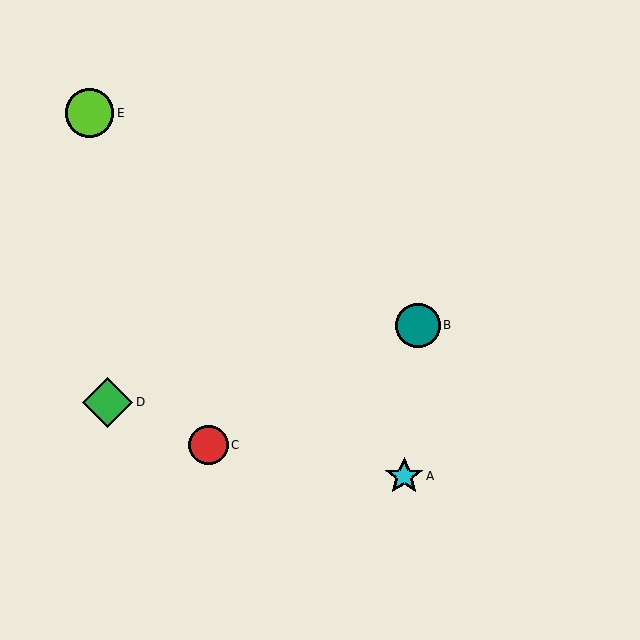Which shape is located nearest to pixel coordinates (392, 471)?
The cyan star (labeled A) at (404, 476) is nearest to that location.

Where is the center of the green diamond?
The center of the green diamond is at (108, 402).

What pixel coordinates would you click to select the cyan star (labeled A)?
Click at (404, 476) to select the cyan star A.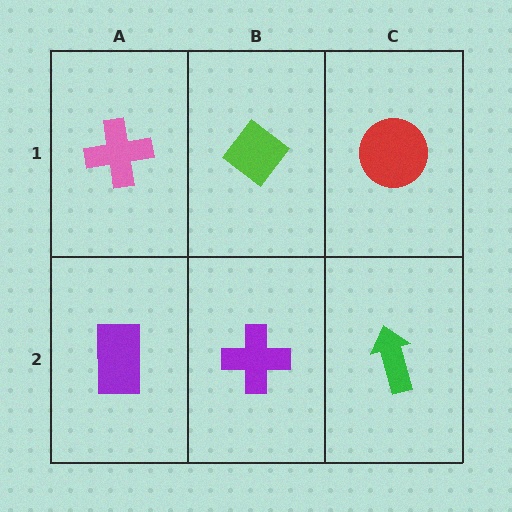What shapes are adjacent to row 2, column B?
A lime diamond (row 1, column B), a purple rectangle (row 2, column A), a green arrow (row 2, column C).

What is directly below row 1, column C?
A green arrow.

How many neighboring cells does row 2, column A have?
2.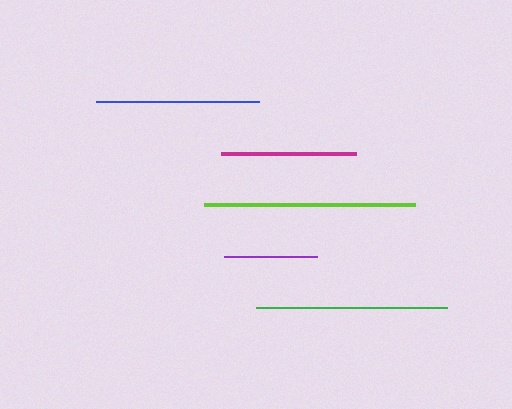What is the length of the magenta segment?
The magenta segment is approximately 135 pixels long.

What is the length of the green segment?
The green segment is approximately 191 pixels long.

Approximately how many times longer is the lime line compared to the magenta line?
The lime line is approximately 1.6 times the length of the magenta line.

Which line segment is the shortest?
The purple line is the shortest at approximately 94 pixels.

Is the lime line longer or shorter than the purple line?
The lime line is longer than the purple line.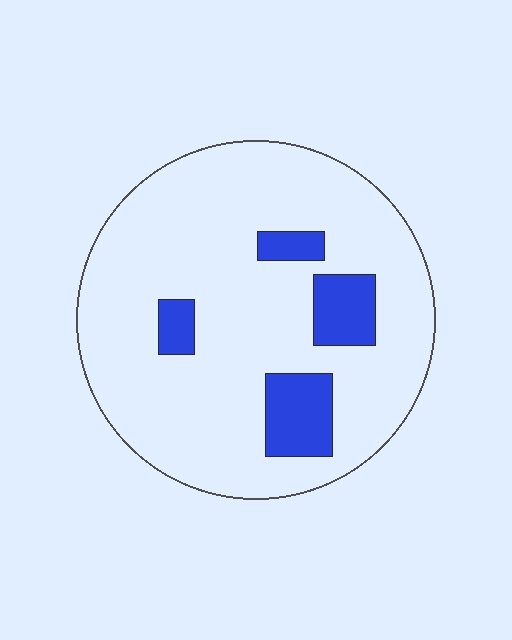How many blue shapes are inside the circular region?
4.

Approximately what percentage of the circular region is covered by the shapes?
Approximately 15%.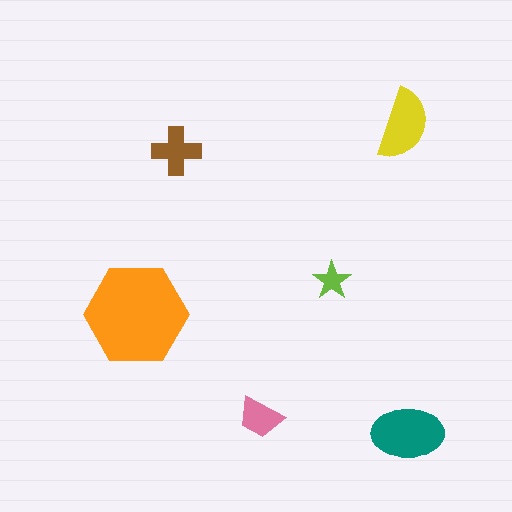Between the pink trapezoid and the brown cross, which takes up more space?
The brown cross.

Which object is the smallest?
The lime star.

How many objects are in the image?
There are 6 objects in the image.